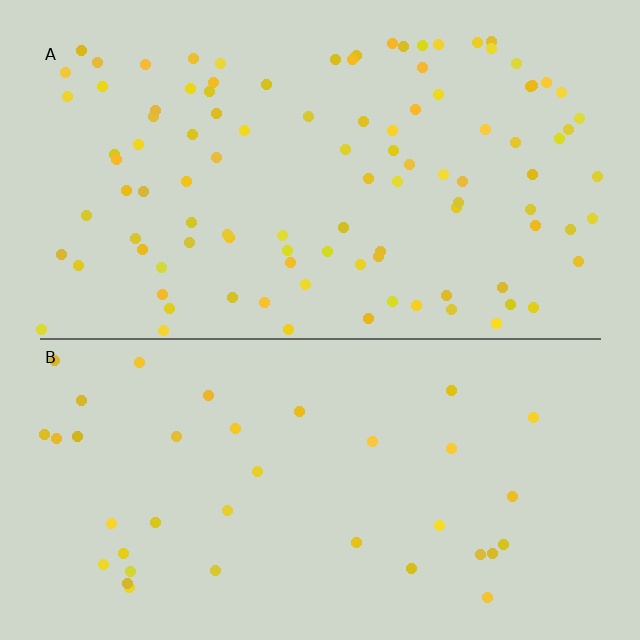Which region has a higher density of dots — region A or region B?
A (the top).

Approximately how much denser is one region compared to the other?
Approximately 2.8× — region A over region B.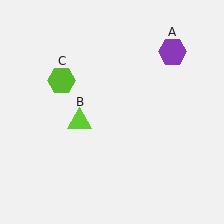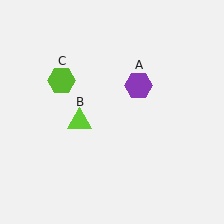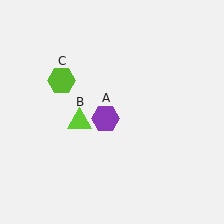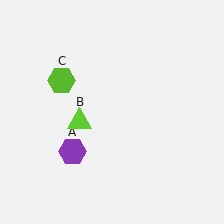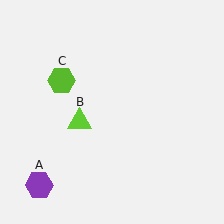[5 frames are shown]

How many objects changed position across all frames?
1 object changed position: purple hexagon (object A).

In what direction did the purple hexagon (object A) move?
The purple hexagon (object A) moved down and to the left.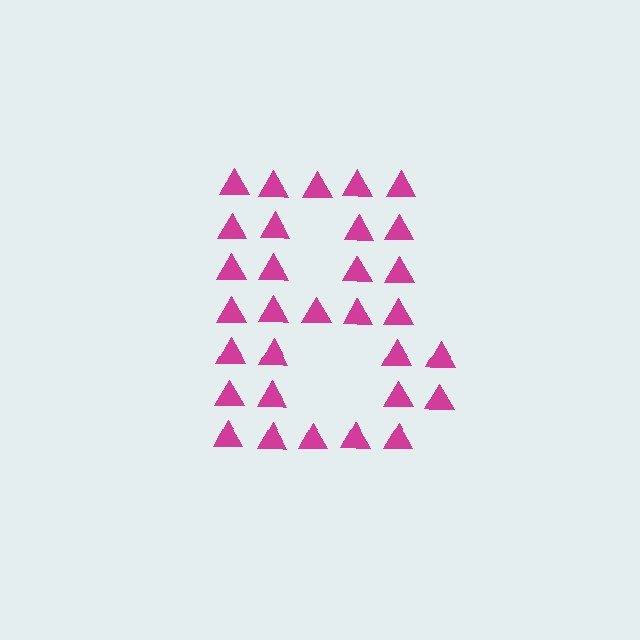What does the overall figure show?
The overall figure shows the letter B.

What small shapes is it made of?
It is made of small triangles.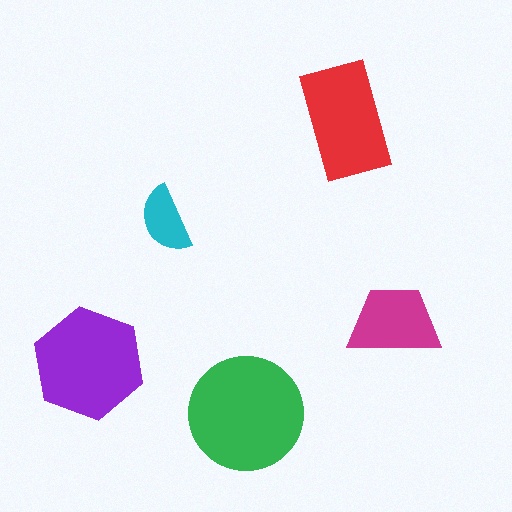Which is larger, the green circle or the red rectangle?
The green circle.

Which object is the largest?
The green circle.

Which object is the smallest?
The cyan semicircle.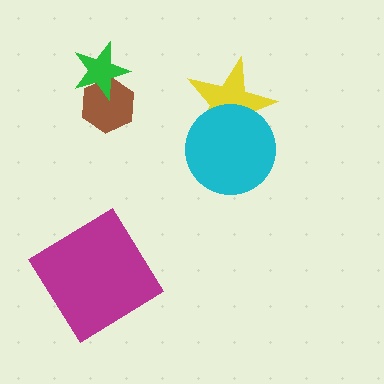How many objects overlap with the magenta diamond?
0 objects overlap with the magenta diamond.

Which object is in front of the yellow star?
The cyan circle is in front of the yellow star.